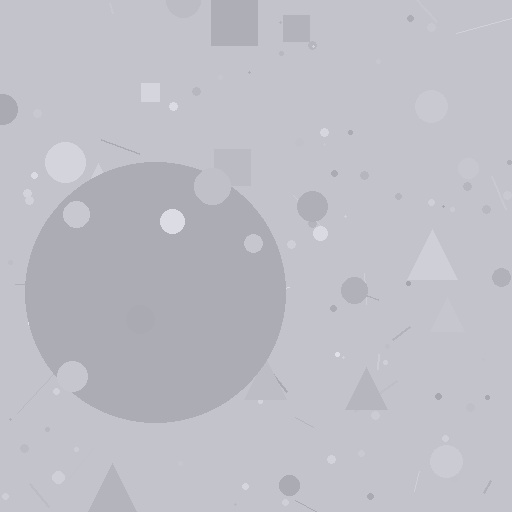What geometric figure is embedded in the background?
A circle is embedded in the background.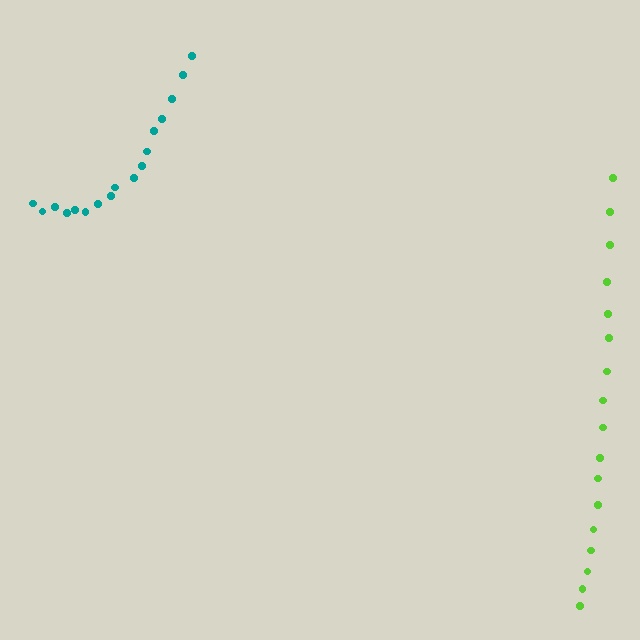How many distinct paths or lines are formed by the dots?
There are 2 distinct paths.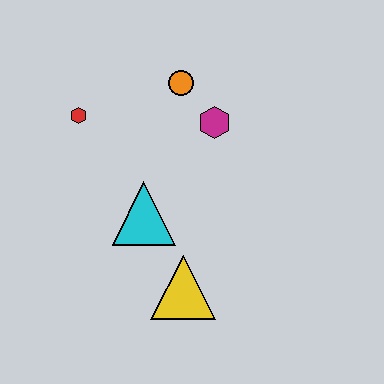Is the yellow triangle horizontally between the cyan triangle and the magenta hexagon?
Yes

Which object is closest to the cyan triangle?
The yellow triangle is closest to the cyan triangle.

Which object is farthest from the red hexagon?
The yellow triangle is farthest from the red hexagon.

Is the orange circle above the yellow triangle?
Yes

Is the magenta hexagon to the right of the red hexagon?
Yes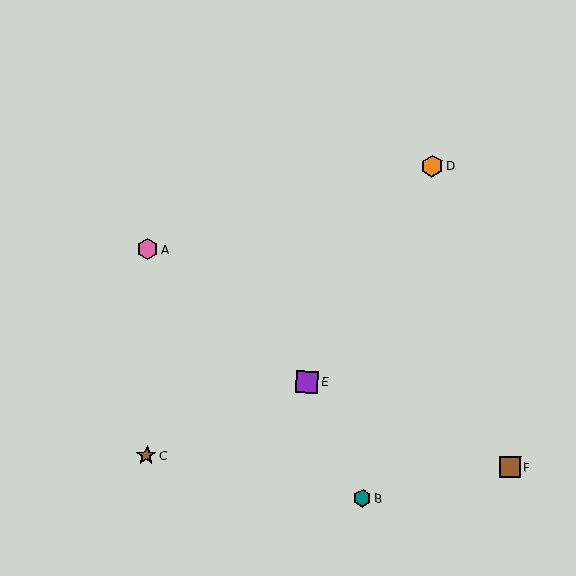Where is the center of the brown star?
The center of the brown star is at (146, 455).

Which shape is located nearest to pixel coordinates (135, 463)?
The brown star (labeled C) at (146, 455) is nearest to that location.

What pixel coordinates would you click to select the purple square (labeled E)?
Click at (307, 382) to select the purple square E.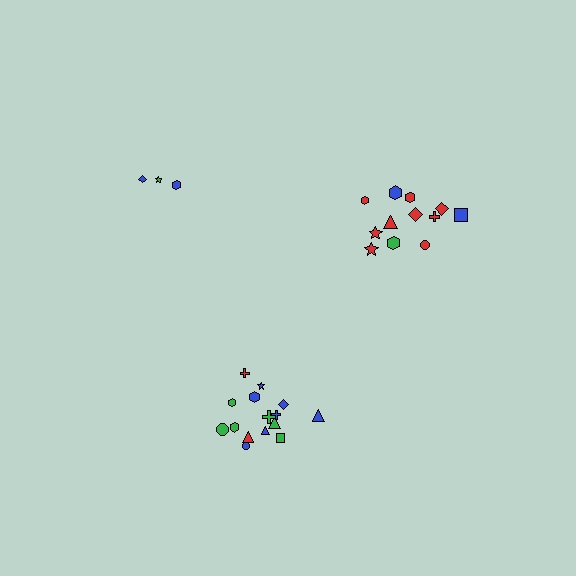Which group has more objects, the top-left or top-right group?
The top-right group.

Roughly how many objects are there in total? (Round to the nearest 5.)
Roughly 30 objects in total.